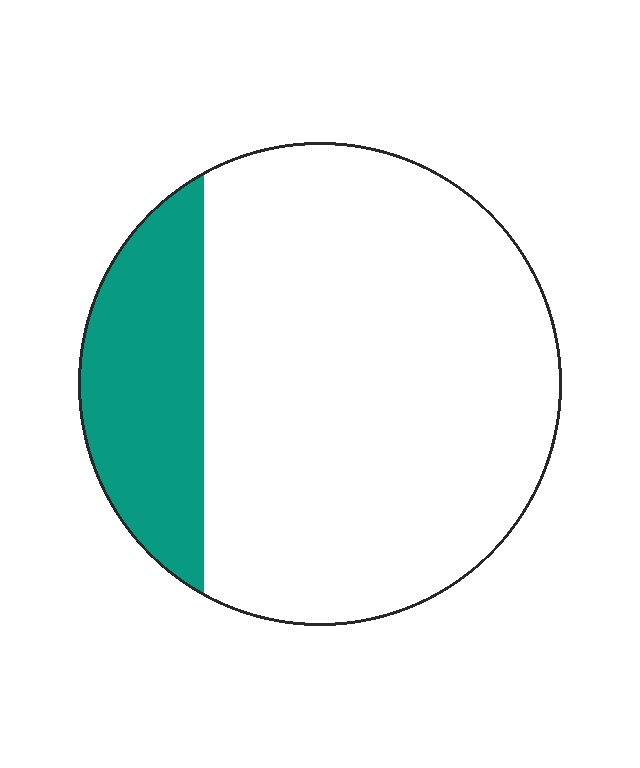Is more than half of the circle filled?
No.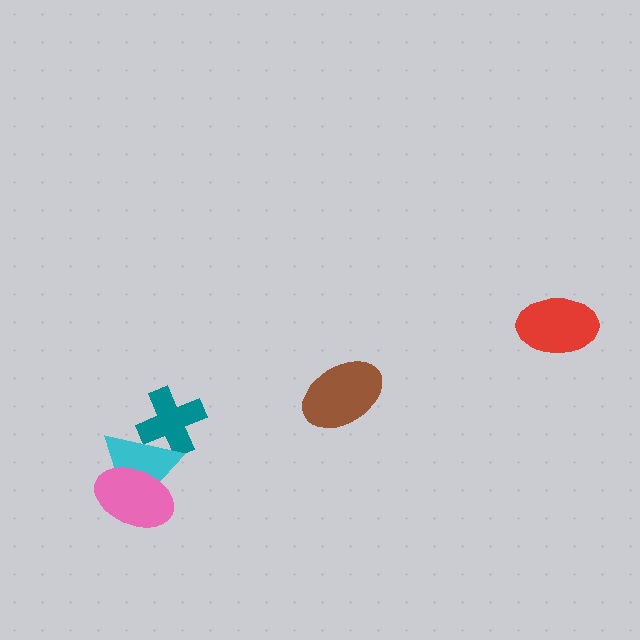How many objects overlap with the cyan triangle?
2 objects overlap with the cyan triangle.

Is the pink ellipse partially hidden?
No, no other shape covers it.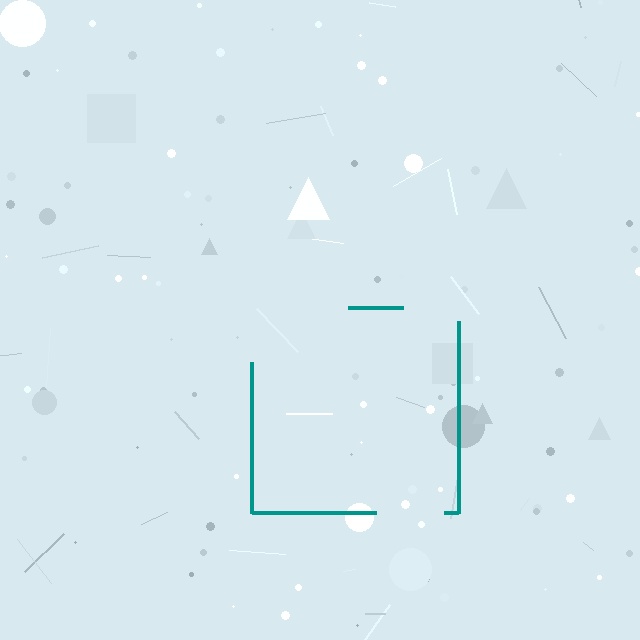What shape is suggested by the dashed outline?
The dashed outline suggests a square.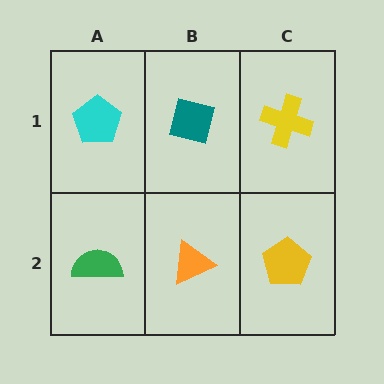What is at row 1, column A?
A cyan pentagon.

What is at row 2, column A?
A green semicircle.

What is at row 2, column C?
A yellow pentagon.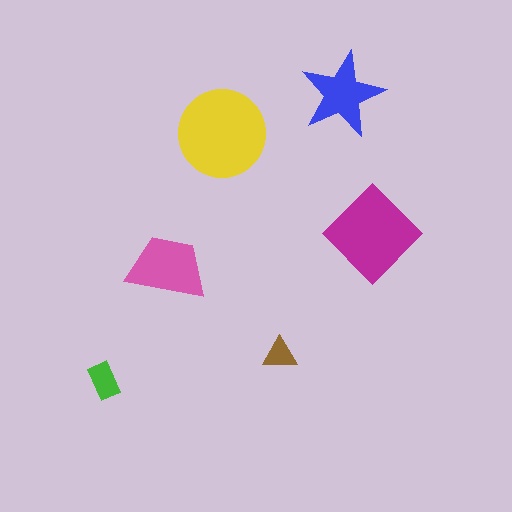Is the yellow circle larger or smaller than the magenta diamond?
Larger.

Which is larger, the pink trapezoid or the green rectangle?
The pink trapezoid.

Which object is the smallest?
The brown triangle.